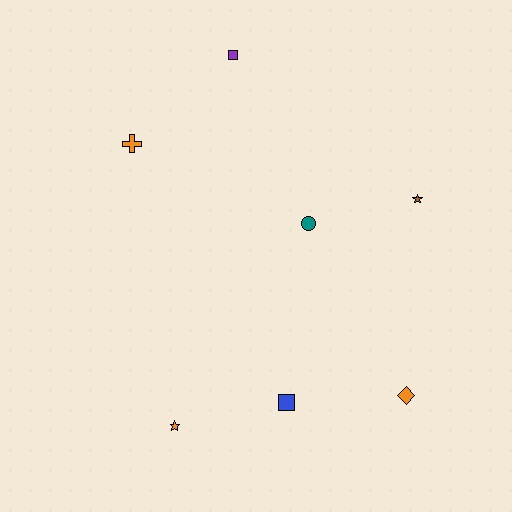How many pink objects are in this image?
There are no pink objects.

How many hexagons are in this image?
There are no hexagons.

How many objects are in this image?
There are 7 objects.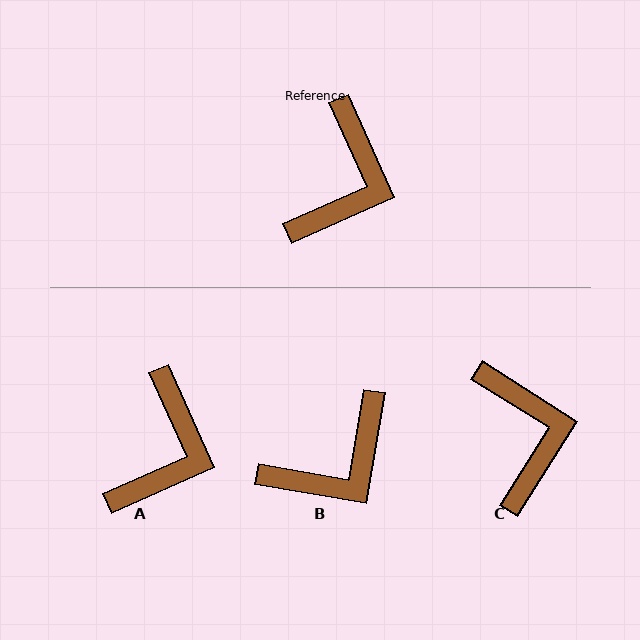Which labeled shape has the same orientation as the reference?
A.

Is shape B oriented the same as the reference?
No, it is off by about 34 degrees.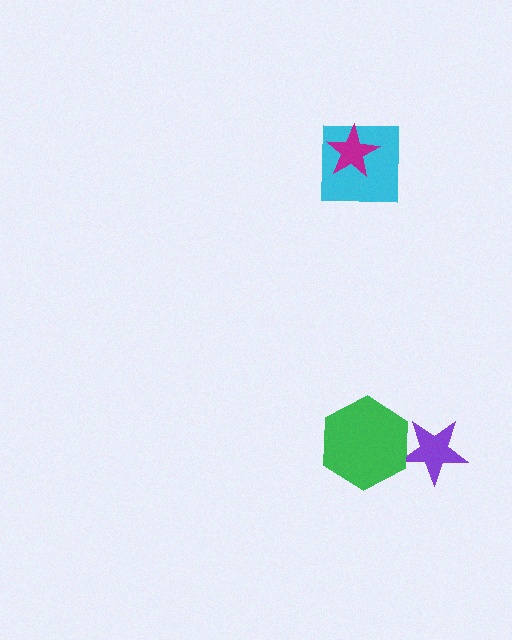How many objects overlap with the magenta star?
1 object overlaps with the magenta star.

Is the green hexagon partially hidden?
No, no other shape covers it.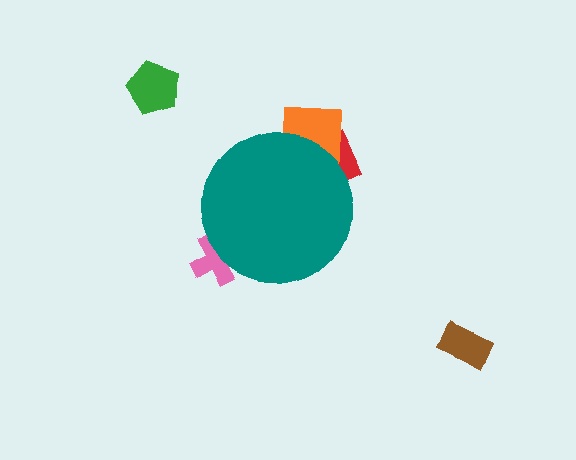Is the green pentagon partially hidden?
No, the green pentagon is fully visible.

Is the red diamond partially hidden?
Yes, the red diamond is partially hidden behind the teal circle.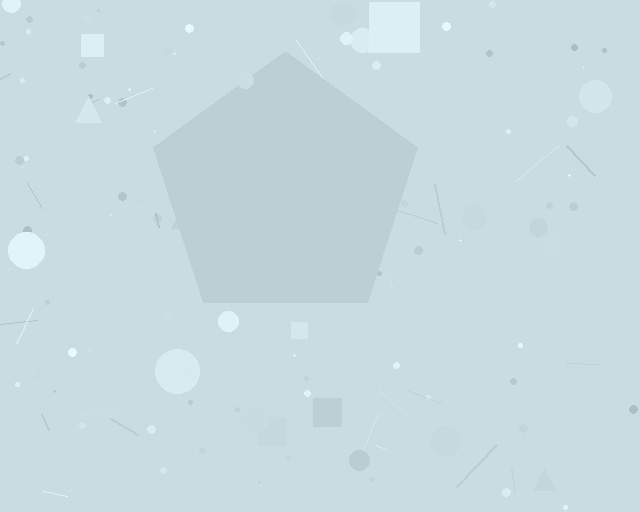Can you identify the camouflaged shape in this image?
The camouflaged shape is a pentagon.